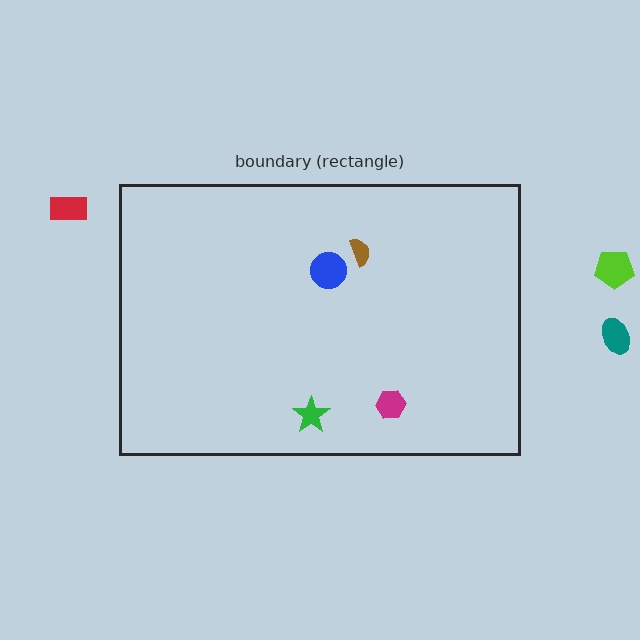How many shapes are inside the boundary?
4 inside, 3 outside.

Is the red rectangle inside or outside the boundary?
Outside.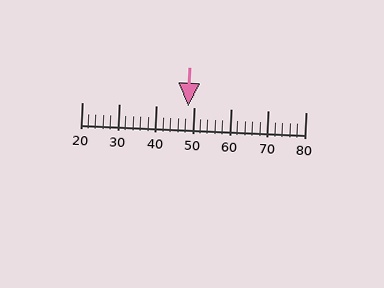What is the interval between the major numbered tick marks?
The major tick marks are spaced 10 units apart.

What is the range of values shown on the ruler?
The ruler shows values from 20 to 80.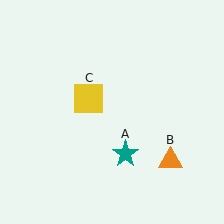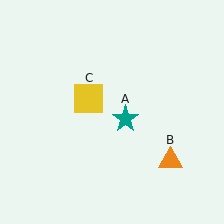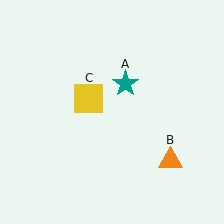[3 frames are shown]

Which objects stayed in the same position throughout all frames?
Orange triangle (object B) and yellow square (object C) remained stationary.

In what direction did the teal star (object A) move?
The teal star (object A) moved up.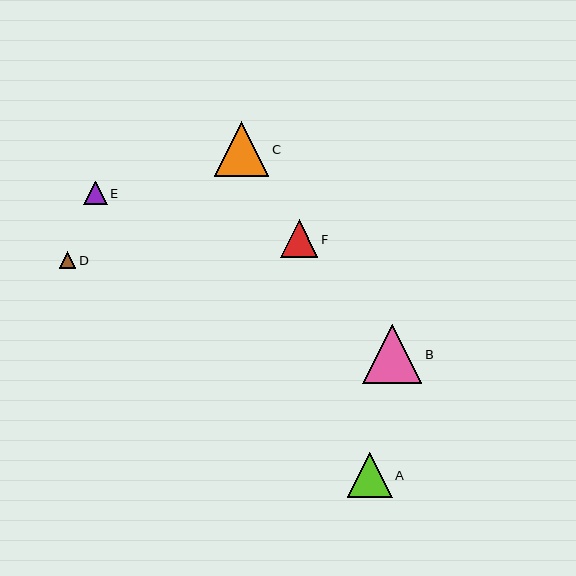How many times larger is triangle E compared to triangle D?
Triangle E is approximately 1.4 times the size of triangle D.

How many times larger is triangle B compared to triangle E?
Triangle B is approximately 2.5 times the size of triangle E.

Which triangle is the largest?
Triangle B is the largest with a size of approximately 59 pixels.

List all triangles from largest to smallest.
From largest to smallest: B, C, A, F, E, D.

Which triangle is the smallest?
Triangle D is the smallest with a size of approximately 17 pixels.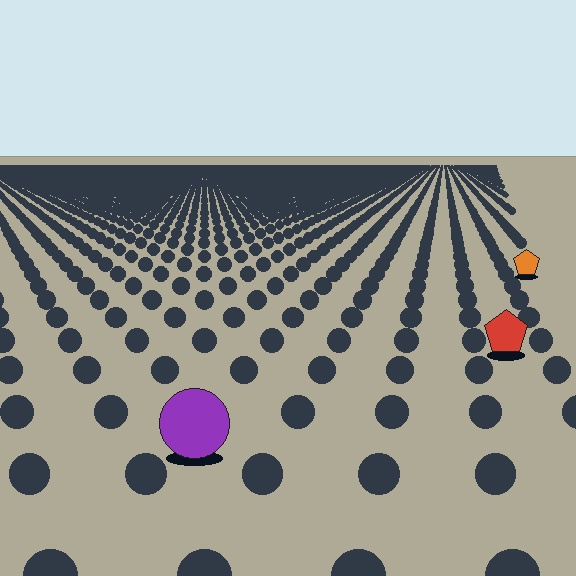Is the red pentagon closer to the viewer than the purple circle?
No. The purple circle is closer — you can tell from the texture gradient: the ground texture is coarser near it.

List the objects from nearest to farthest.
From nearest to farthest: the purple circle, the red pentagon, the orange pentagon.